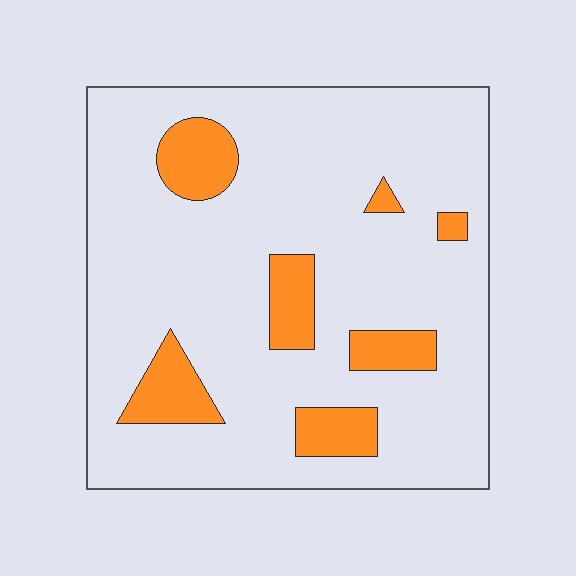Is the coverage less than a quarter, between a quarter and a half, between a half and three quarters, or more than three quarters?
Less than a quarter.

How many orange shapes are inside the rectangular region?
7.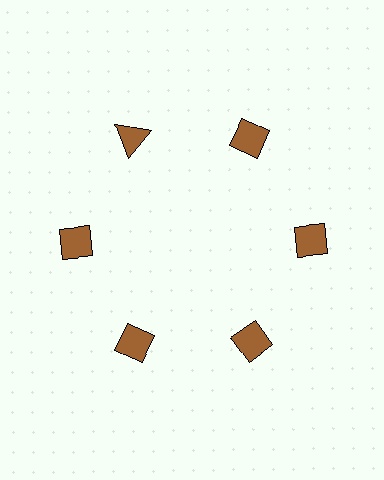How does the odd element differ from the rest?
It has a different shape: triangle instead of diamond.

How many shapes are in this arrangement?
There are 6 shapes arranged in a ring pattern.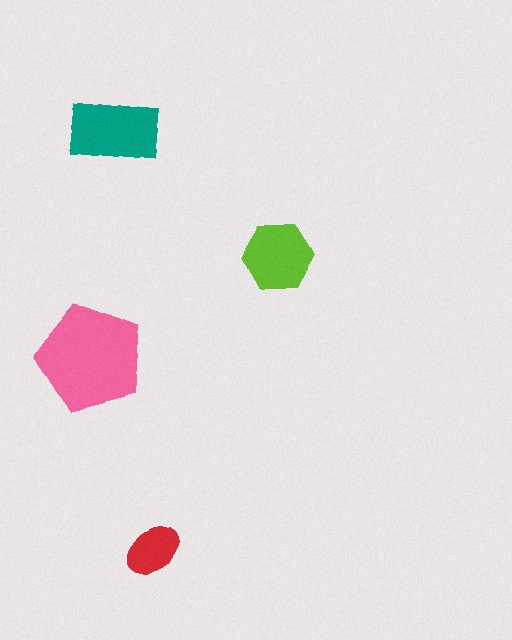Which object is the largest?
The pink pentagon.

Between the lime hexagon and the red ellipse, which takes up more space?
The lime hexagon.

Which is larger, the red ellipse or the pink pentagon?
The pink pentagon.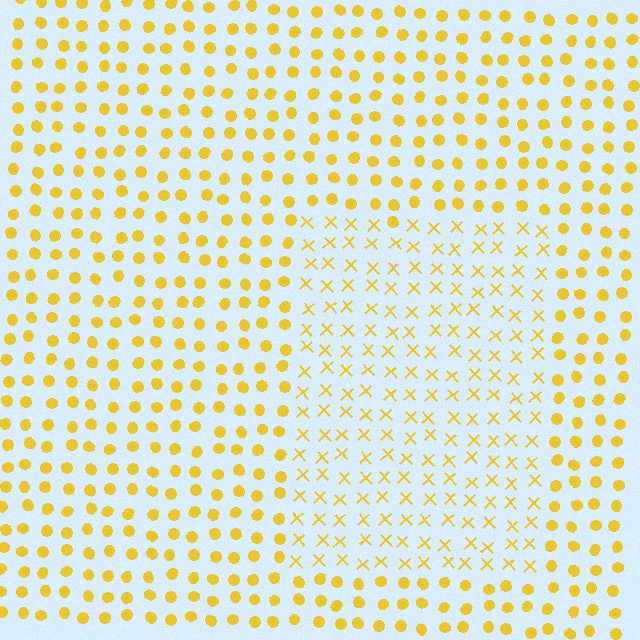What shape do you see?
I see a rectangle.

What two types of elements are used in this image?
The image uses X marks inside the rectangle region and circles outside it.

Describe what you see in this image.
The image is filled with small yellow elements arranged in a uniform grid. A rectangle-shaped region contains X marks, while the surrounding area contains circles. The boundary is defined purely by the change in element shape.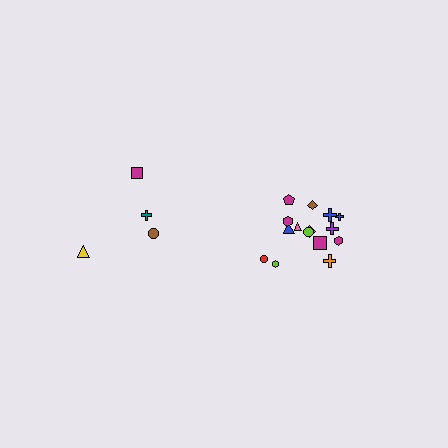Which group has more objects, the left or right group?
The right group.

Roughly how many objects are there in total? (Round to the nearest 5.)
Roughly 20 objects in total.